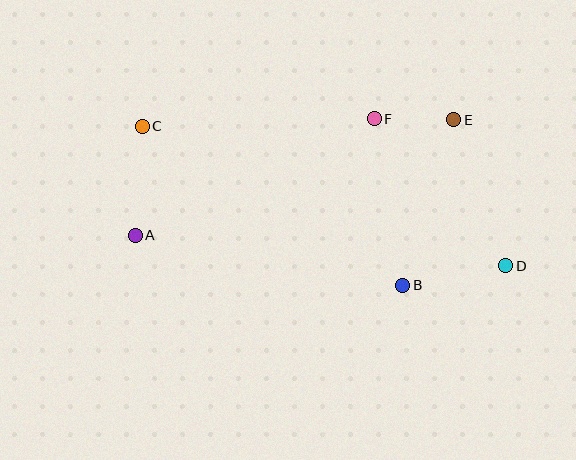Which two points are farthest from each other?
Points C and D are farthest from each other.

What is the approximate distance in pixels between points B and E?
The distance between B and E is approximately 173 pixels.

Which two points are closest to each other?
Points E and F are closest to each other.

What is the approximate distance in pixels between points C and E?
The distance between C and E is approximately 312 pixels.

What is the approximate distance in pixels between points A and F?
The distance between A and F is approximately 266 pixels.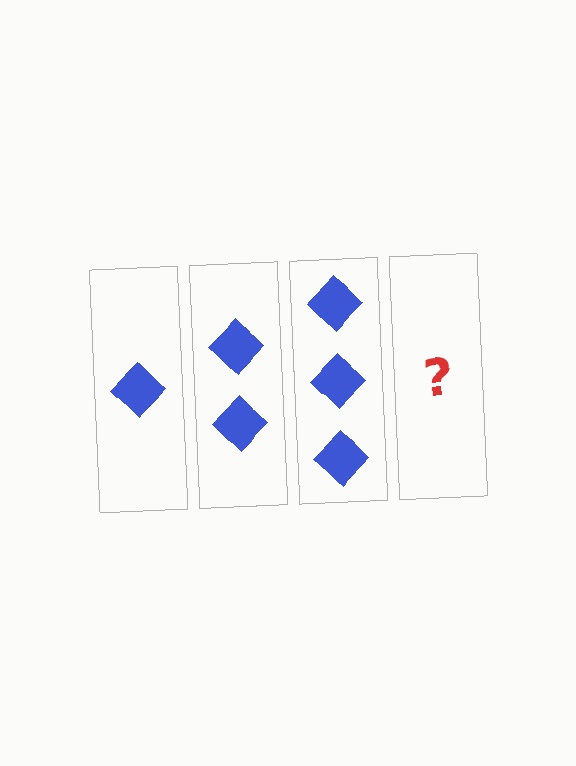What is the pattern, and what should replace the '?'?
The pattern is that each step adds one more diamond. The '?' should be 4 diamonds.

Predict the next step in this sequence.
The next step is 4 diamonds.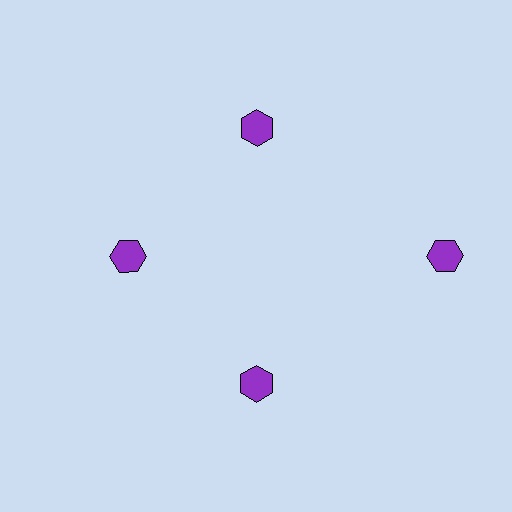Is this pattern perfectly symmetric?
No. The 4 purple hexagons are arranged in a ring, but one element near the 3 o'clock position is pushed outward from the center, breaking the 4-fold rotational symmetry.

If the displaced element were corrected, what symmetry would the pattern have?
It would have 4-fold rotational symmetry — the pattern would map onto itself every 90 degrees.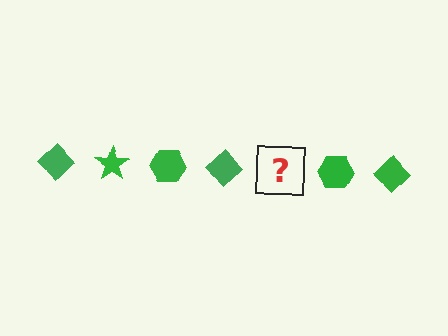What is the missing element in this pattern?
The missing element is a green star.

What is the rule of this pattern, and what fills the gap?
The rule is that the pattern cycles through diamond, star, hexagon shapes in green. The gap should be filled with a green star.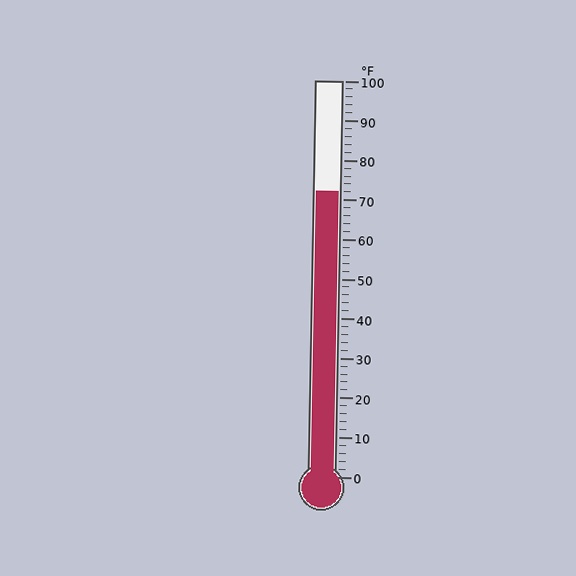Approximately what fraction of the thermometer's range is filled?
The thermometer is filled to approximately 70% of its range.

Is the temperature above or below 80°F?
The temperature is below 80°F.